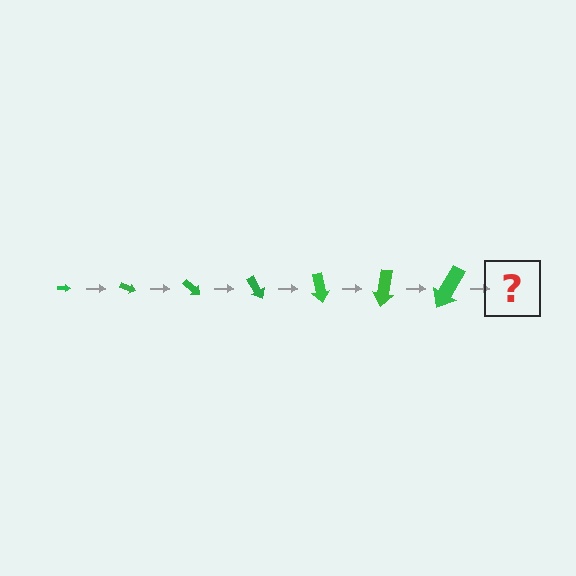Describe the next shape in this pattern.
It should be an arrow, larger than the previous one and rotated 140 degrees from the start.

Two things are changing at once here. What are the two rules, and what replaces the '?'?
The two rules are that the arrow grows larger each step and it rotates 20 degrees each step. The '?' should be an arrow, larger than the previous one and rotated 140 degrees from the start.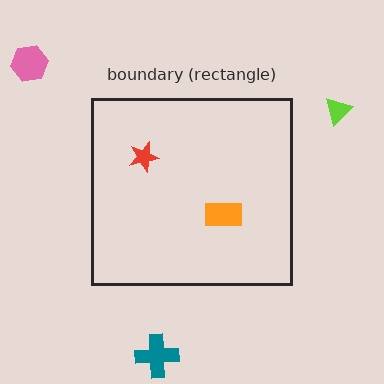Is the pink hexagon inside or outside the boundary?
Outside.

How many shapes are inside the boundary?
2 inside, 3 outside.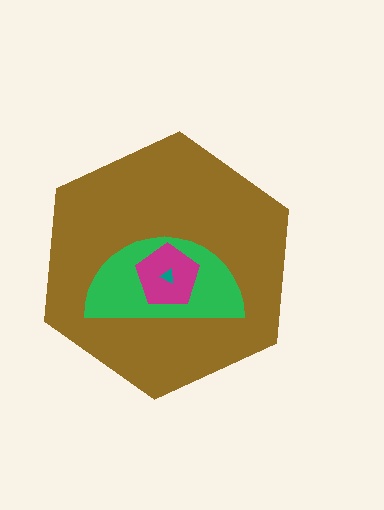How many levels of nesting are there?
4.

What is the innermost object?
The teal triangle.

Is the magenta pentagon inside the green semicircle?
Yes.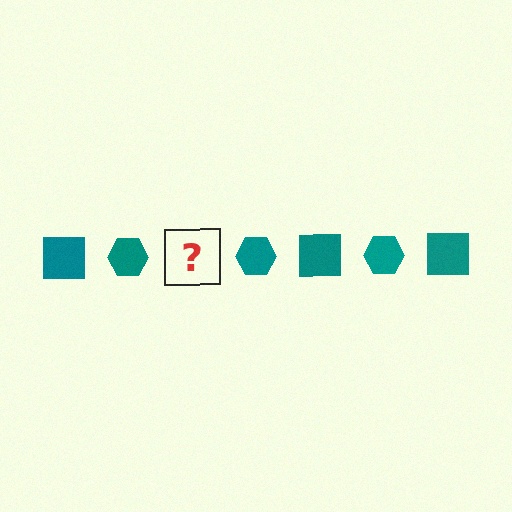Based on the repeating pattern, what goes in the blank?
The blank should be a teal square.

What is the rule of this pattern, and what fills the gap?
The rule is that the pattern cycles through square, hexagon shapes in teal. The gap should be filled with a teal square.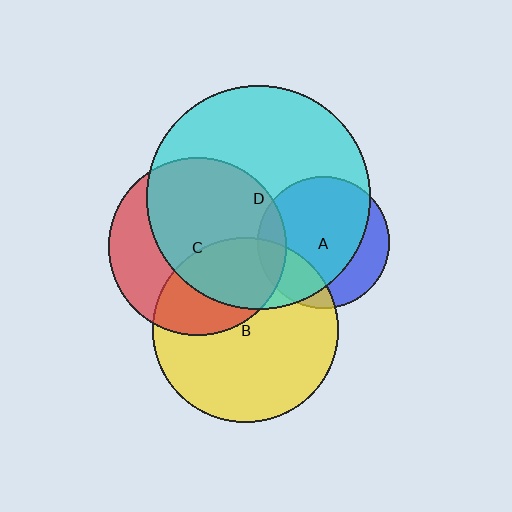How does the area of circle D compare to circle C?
Approximately 1.6 times.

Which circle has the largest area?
Circle D (cyan).